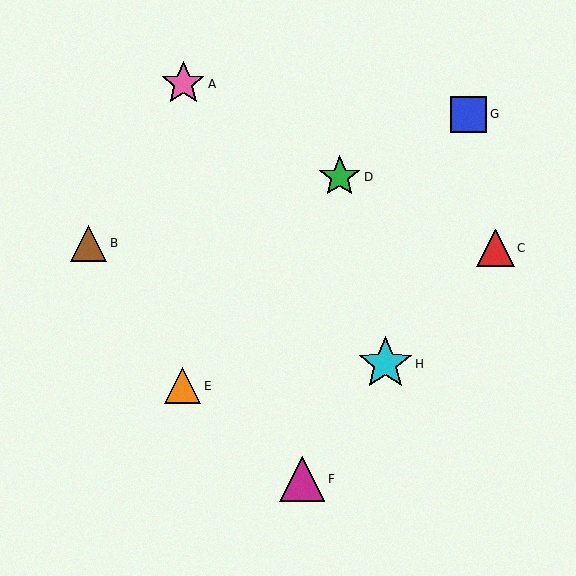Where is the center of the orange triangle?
The center of the orange triangle is at (183, 386).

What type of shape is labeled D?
Shape D is a green star.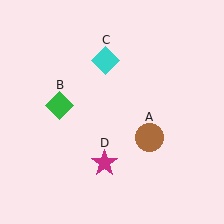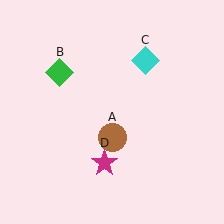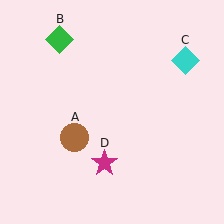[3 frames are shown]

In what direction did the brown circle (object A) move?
The brown circle (object A) moved left.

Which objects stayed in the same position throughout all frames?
Magenta star (object D) remained stationary.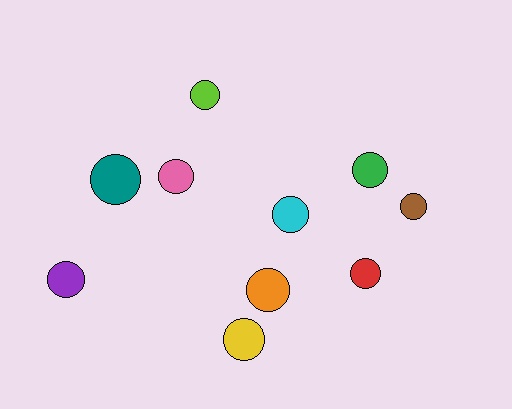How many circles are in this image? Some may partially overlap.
There are 10 circles.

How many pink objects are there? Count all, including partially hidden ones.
There is 1 pink object.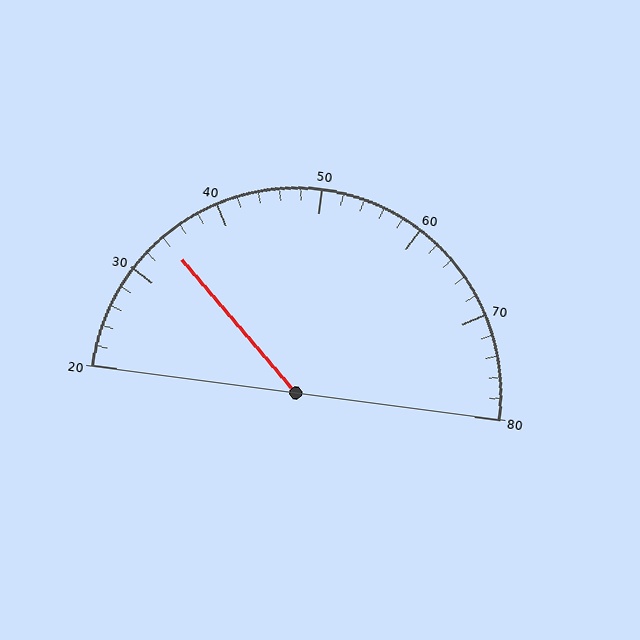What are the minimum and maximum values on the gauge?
The gauge ranges from 20 to 80.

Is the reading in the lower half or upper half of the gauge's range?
The reading is in the lower half of the range (20 to 80).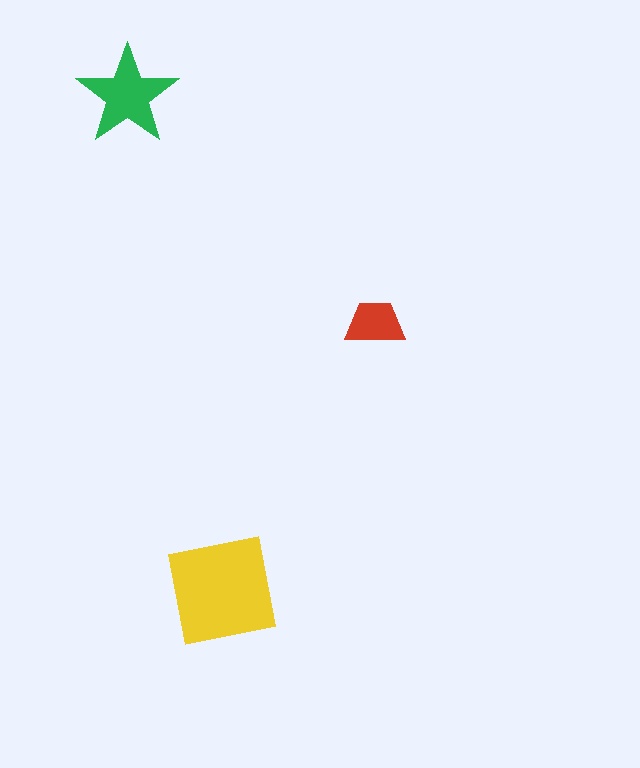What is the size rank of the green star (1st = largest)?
2nd.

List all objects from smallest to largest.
The red trapezoid, the green star, the yellow square.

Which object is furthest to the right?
The red trapezoid is rightmost.